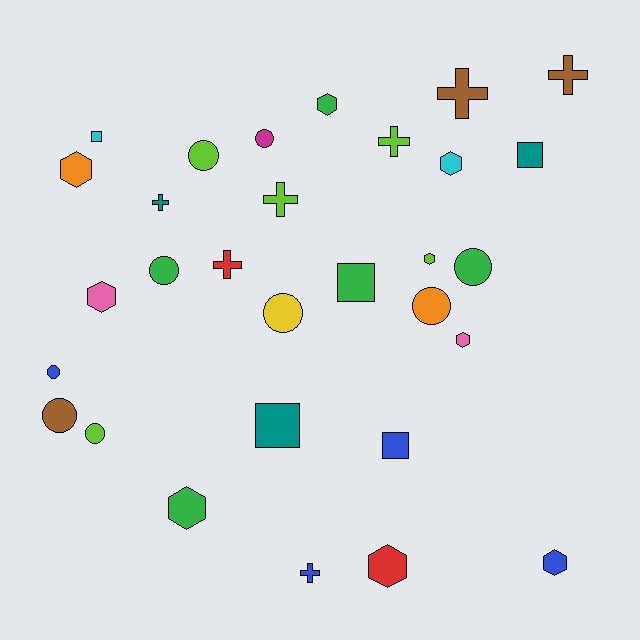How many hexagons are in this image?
There are 9 hexagons.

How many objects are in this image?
There are 30 objects.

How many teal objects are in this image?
There are 3 teal objects.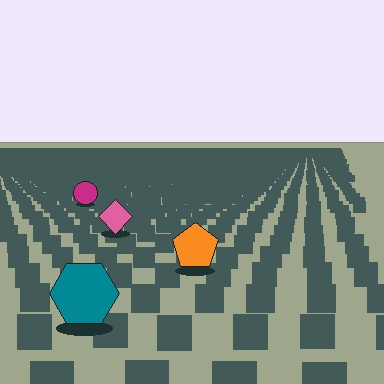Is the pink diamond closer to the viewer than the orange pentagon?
No. The orange pentagon is closer — you can tell from the texture gradient: the ground texture is coarser near it.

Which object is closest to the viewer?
The teal hexagon is closest. The texture marks near it are larger and more spread out.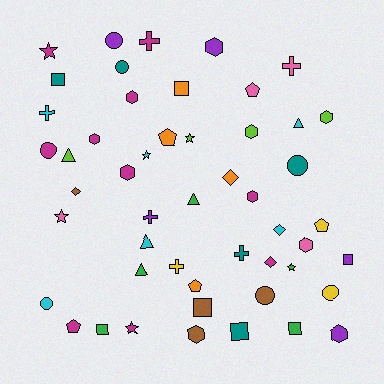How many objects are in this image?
There are 50 objects.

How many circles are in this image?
There are 7 circles.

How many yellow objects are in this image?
There are 3 yellow objects.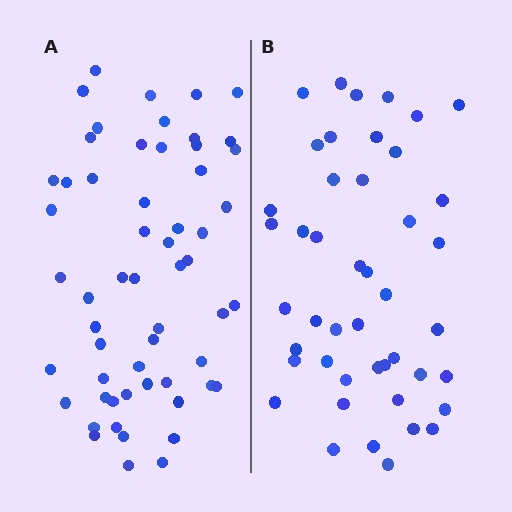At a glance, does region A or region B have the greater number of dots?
Region A (the left region) has more dots.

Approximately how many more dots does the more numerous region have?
Region A has roughly 12 or so more dots than region B.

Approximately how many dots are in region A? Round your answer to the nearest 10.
About 60 dots. (The exact count is 57, which rounds to 60.)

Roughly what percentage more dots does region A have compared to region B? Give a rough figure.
About 25% more.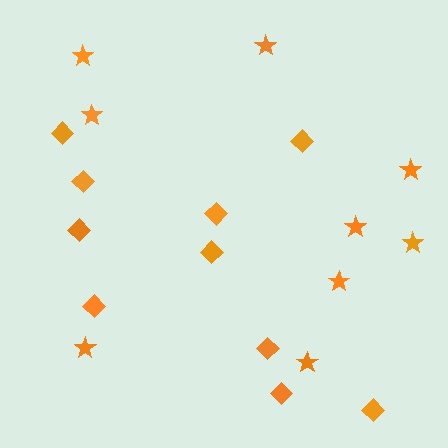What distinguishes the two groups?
There are 2 groups: one group of stars (9) and one group of diamonds (10).